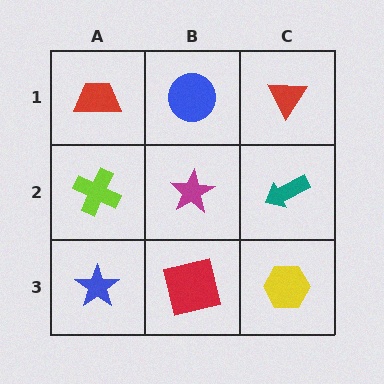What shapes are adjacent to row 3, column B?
A magenta star (row 2, column B), a blue star (row 3, column A), a yellow hexagon (row 3, column C).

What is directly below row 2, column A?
A blue star.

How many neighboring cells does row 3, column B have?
3.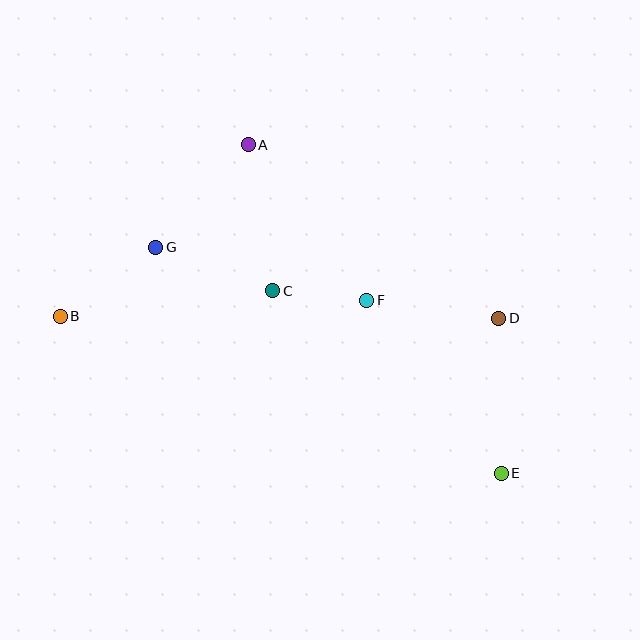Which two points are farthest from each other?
Points B and E are farthest from each other.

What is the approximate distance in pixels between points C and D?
The distance between C and D is approximately 228 pixels.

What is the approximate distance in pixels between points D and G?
The distance between D and G is approximately 350 pixels.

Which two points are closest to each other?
Points C and F are closest to each other.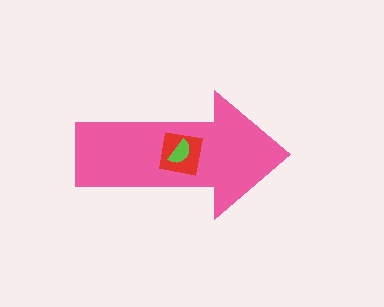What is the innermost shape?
The lime semicircle.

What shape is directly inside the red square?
The lime semicircle.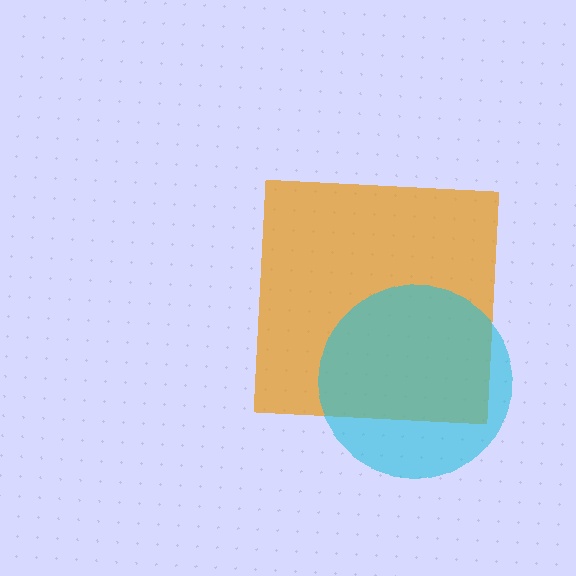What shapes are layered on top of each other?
The layered shapes are: an orange square, a cyan circle.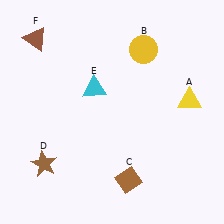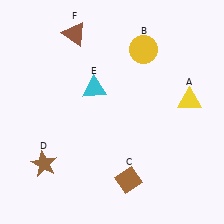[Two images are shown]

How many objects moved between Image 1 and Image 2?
1 object moved between the two images.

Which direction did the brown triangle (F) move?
The brown triangle (F) moved right.